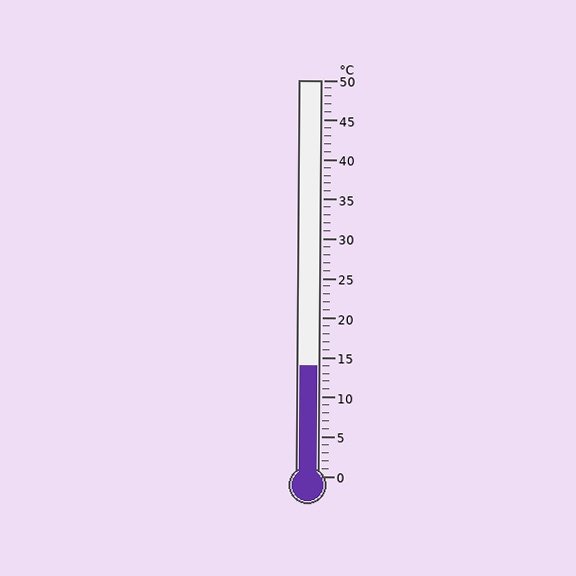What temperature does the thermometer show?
The thermometer shows approximately 14°C.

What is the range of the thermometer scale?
The thermometer scale ranges from 0°C to 50°C.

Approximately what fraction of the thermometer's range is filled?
The thermometer is filled to approximately 30% of its range.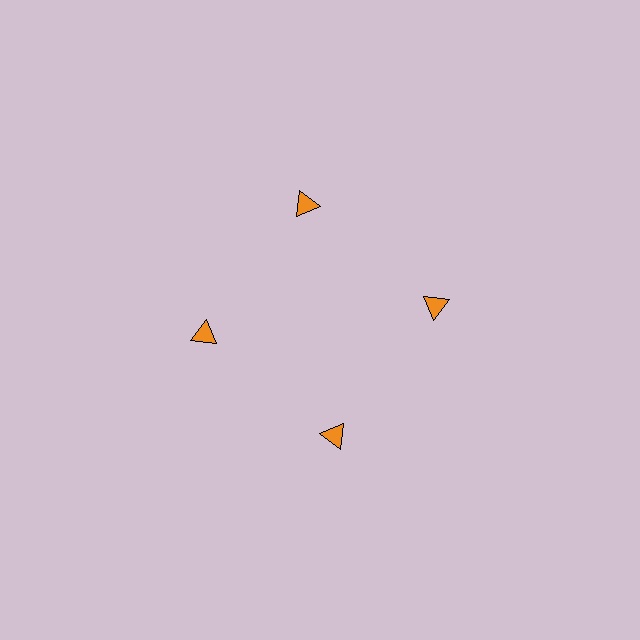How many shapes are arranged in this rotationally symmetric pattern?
There are 4 shapes, arranged in 4 groups of 1.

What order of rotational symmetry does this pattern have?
This pattern has 4-fold rotational symmetry.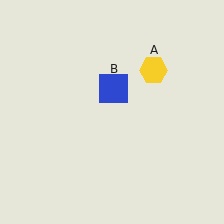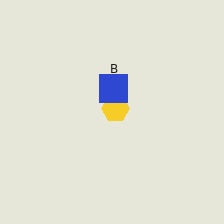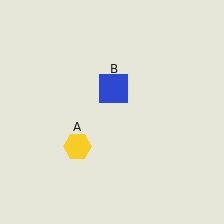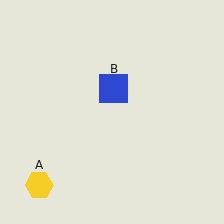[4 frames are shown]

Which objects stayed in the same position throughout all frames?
Blue square (object B) remained stationary.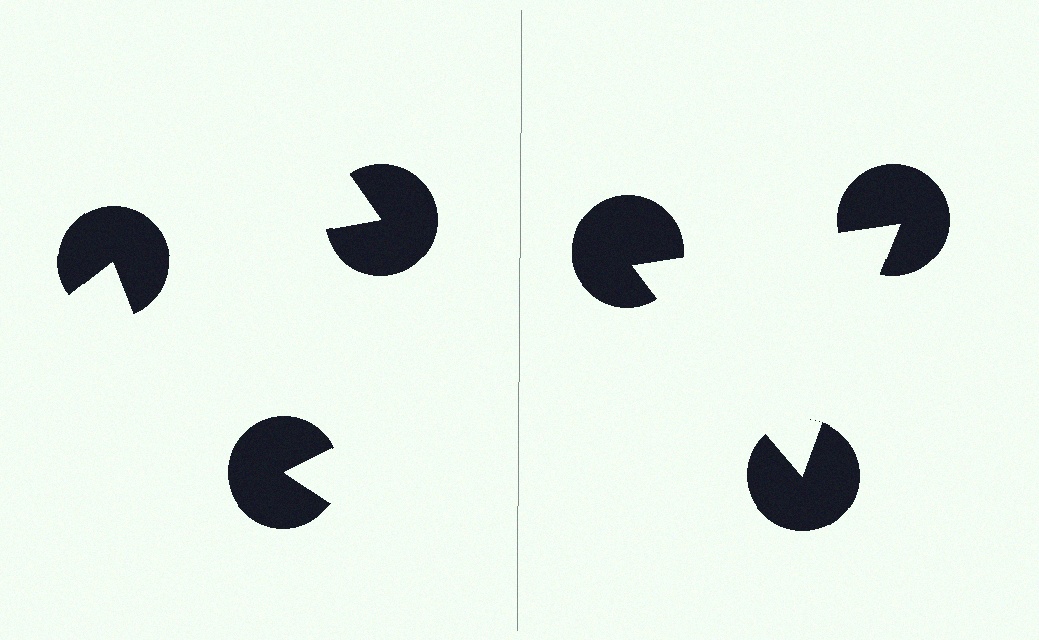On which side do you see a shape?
An illusory triangle appears on the right side. On the left side the wedge cuts are rotated, so no coherent shape forms.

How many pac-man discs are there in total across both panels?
6 — 3 on each side.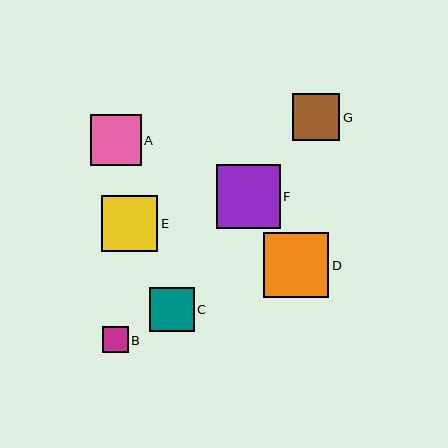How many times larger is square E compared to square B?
Square E is approximately 2.2 times the size of square B.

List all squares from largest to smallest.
From largest to smallest: D, F, E, A, G, C, B.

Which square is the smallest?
Square B is the smallest with a size of approximately 26 pixels.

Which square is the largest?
Square D is the largest with a size of approximately 65 pixels.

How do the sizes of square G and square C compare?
Square G and square C are approximately the same size.